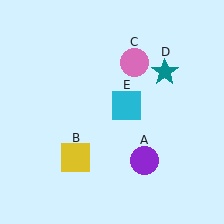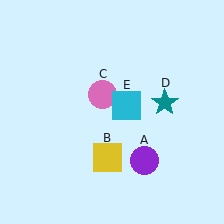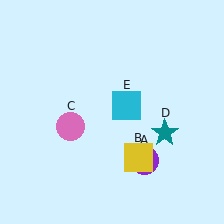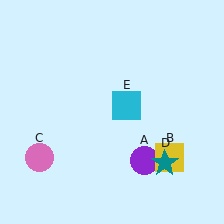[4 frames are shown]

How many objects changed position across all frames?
3 objects changed position: yellow square (object B), pink circle (object C), teal star (object D).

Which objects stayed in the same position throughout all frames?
Purple circle (object A) and cyan square (object E) remained stationary.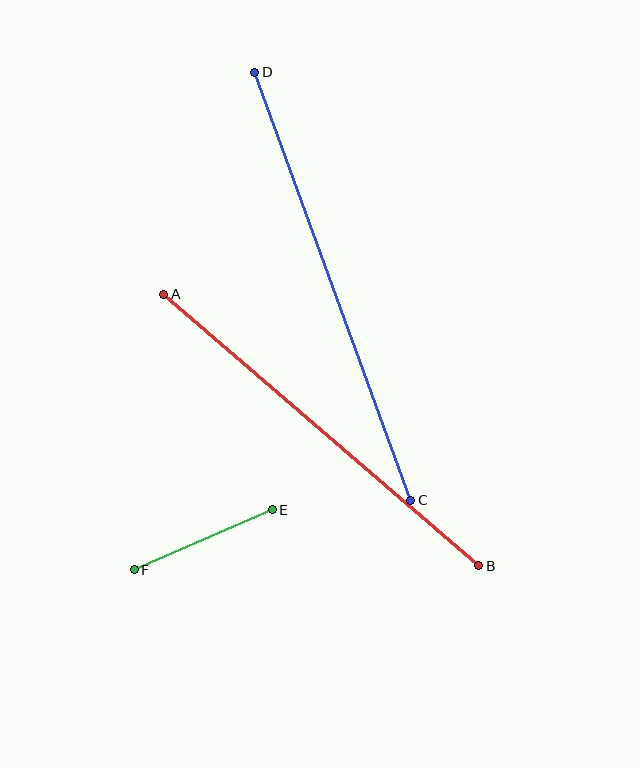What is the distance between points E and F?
The distance is approximately 151 pixels.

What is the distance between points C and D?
The distance is approximately 455 pixels.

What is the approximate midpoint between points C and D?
The midpoint is at approximately (333, 286) pixels.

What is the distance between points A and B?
The distance is approximately 416 pixels.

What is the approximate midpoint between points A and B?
The midpoint is at approximately (321, 430) pixels.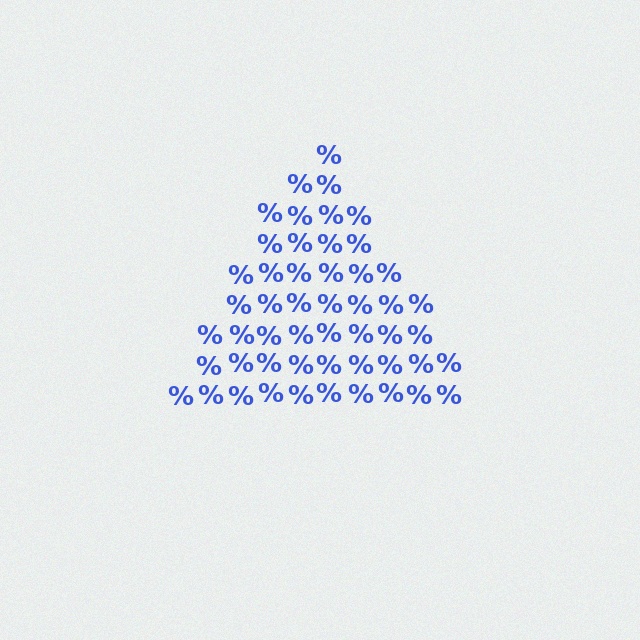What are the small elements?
The small elements are percent signs.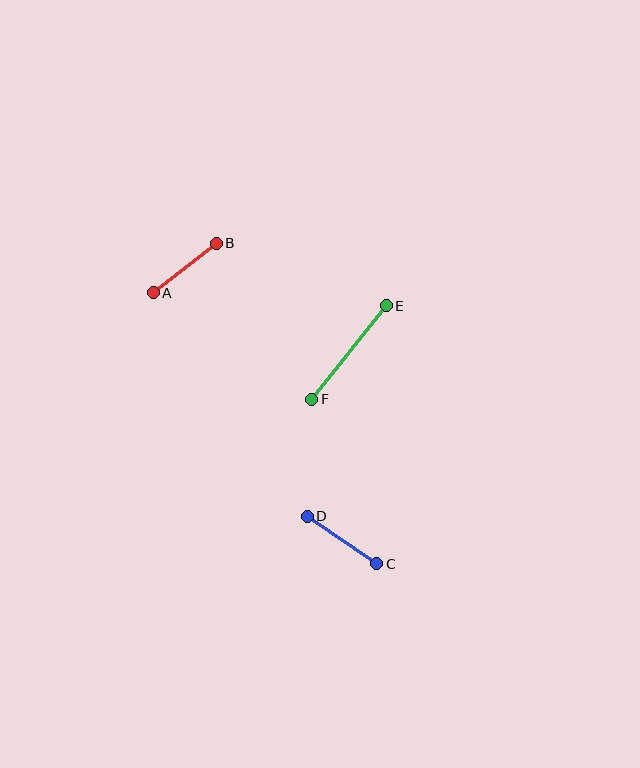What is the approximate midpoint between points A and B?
The midpoint is at approximately (185, 268) pixels.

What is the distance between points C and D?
The distance is approximately 84 pixels.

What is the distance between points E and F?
The distance is approximately 120 pixels.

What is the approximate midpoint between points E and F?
The midpoint is at approximately (349, 352) pixels.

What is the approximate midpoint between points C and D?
The midpoint is at approximately (342, 540) pixels.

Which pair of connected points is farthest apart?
Points E and F are farthest apart.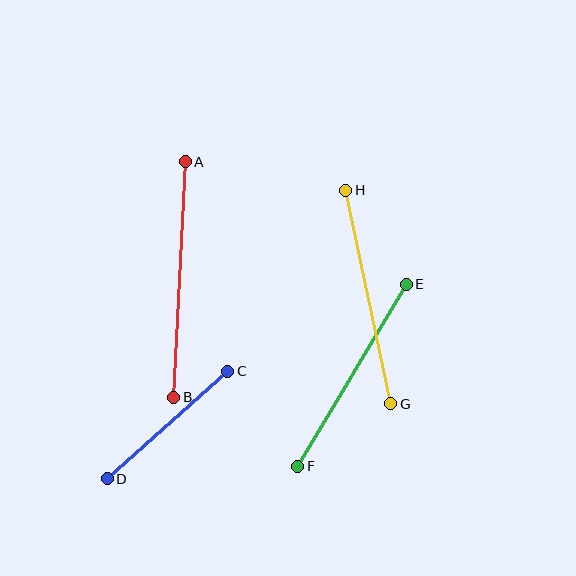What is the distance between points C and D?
The distance is approximately 161 pixels.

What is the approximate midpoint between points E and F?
The midpoint is at approximately (352, 375) pixels.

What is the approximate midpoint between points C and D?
The midpoint is at approximately (167, 425) pixels.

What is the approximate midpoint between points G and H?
The midpoint is at approximately (368, 297) pixels.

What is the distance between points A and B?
The distance is approximately 236 pixels.